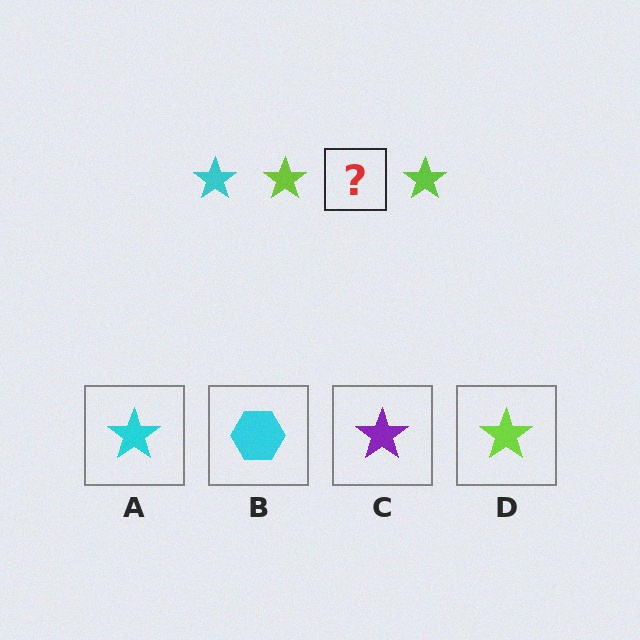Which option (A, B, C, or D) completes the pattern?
A.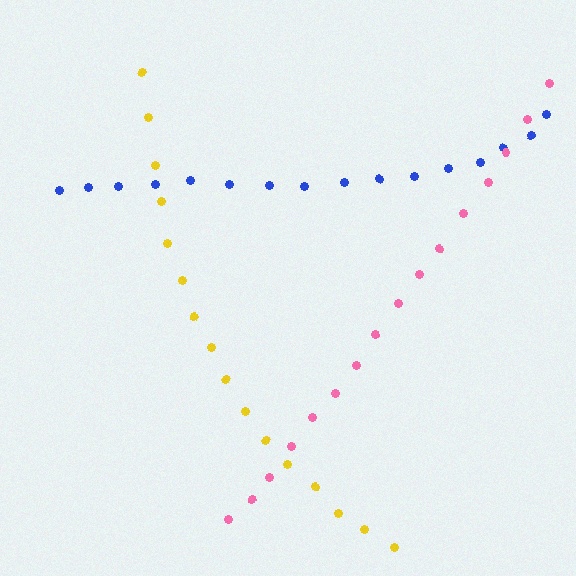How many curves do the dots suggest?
There are 3 distinct paths.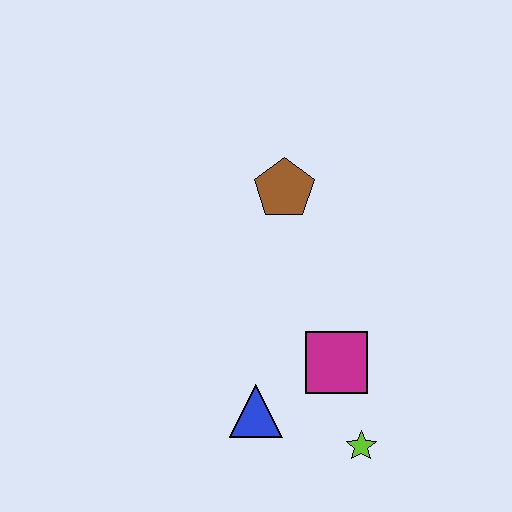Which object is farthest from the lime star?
The brown pentagon is farthest from the lime star.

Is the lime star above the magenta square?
No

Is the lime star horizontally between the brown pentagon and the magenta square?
No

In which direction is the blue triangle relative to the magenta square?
The blue triangle is to the left of the magenta square.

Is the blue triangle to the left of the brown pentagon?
Yes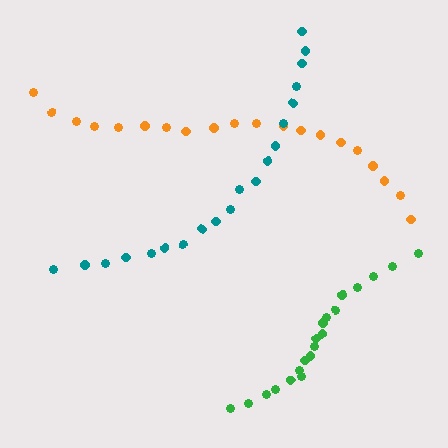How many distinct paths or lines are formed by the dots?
There are 3 distinct paths.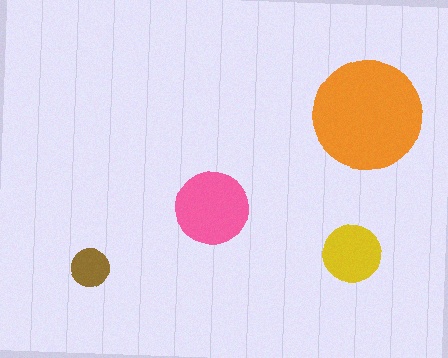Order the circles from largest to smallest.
the orange one, the pink one, the yellow one, the brown one.